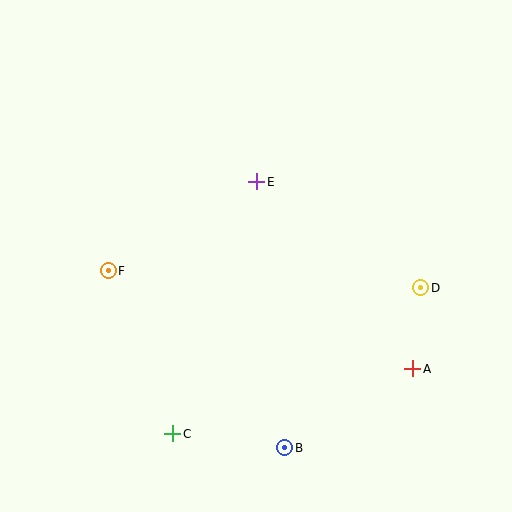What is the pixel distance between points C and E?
The distance between C and E is 266 pixels.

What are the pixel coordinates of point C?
Point C is at (173, 434).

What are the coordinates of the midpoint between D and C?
The midpoint between D and C is at (297, 361).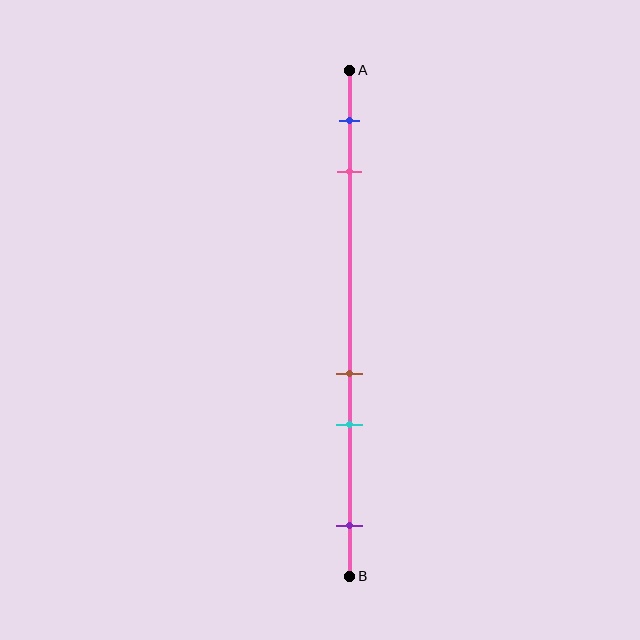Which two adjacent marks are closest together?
The brown and cyan marks are the closest adjacent pair.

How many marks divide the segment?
There are 5 marks dividing the segment.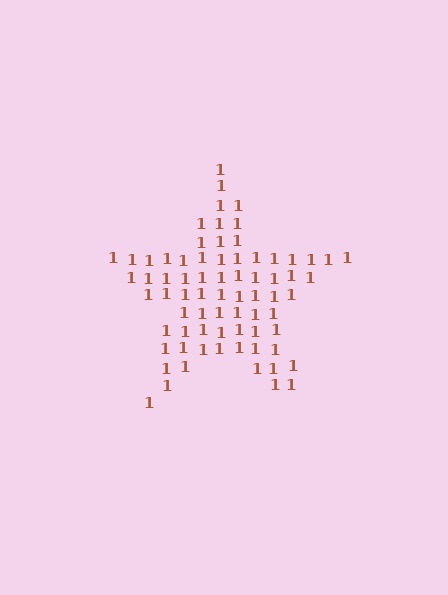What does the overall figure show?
The overall figure shows a star.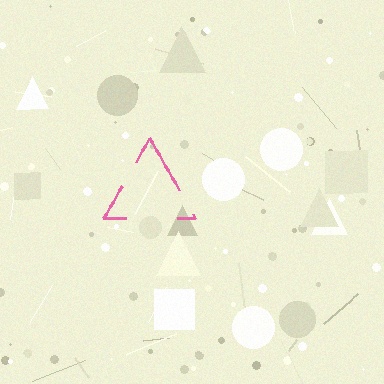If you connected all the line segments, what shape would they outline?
They would outline a triangle.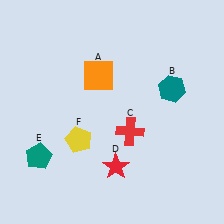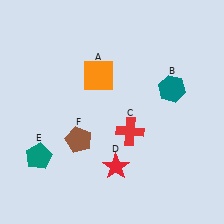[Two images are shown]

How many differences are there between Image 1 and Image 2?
There is 1 difference between the two images.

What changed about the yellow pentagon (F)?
In Image 1, F is yellow. In Image 2, it changed to brown.